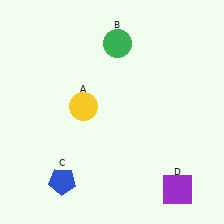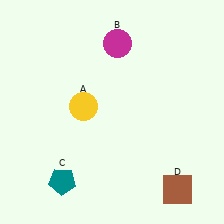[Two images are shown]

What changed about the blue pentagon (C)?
In Image 1, C is blue. In Image 2, it changed to teal.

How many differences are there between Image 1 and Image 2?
There are 3 differences between the two images.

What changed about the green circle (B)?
In Image 1, B is green. In Image 2, it changed to magenta.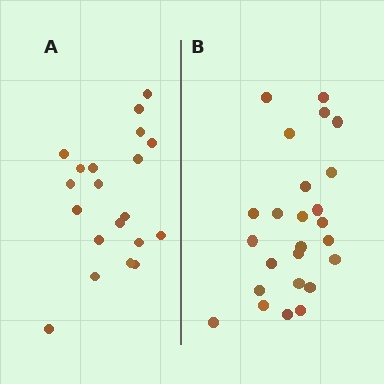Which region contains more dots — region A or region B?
Region B (the right region) has more dots.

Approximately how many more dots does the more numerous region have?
Region B has about 5 more dots than region A.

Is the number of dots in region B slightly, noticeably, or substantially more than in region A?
Region B has noticeably more, but not dramatically so. The ratio is roughly 1.2 to 1.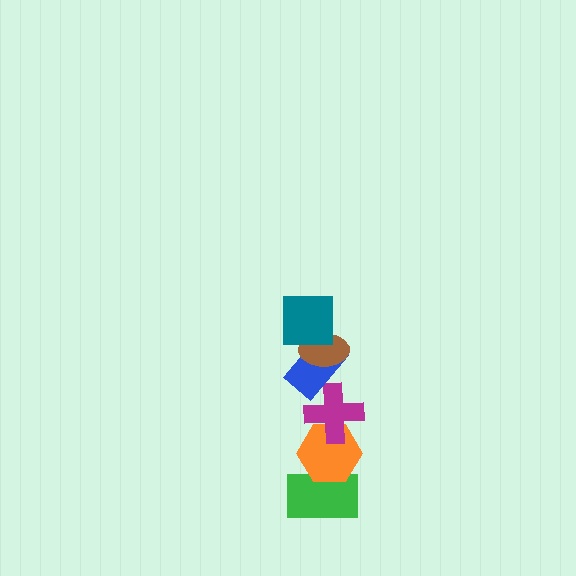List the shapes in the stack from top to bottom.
From top to bottom: the teal square, the brown ellipse, the blue rectangle, the magenta cross, the orange hexagon, the green rectangle.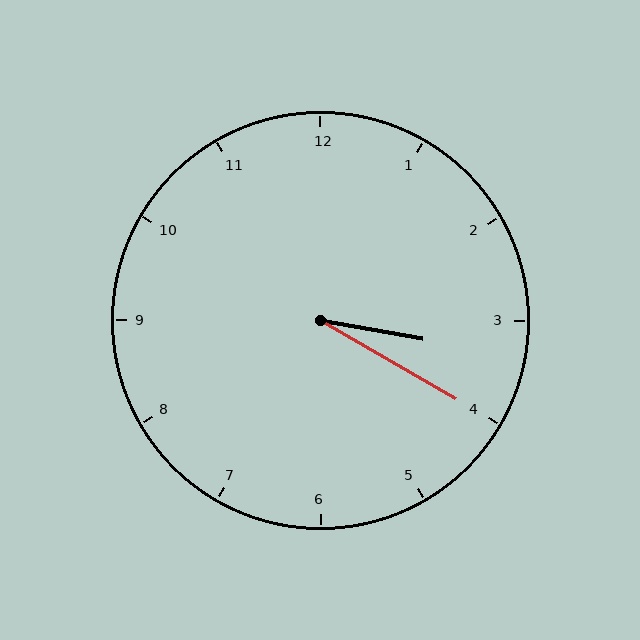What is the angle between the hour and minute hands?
Approximately 20 degrees.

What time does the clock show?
3:20.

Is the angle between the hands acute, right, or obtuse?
It is acute.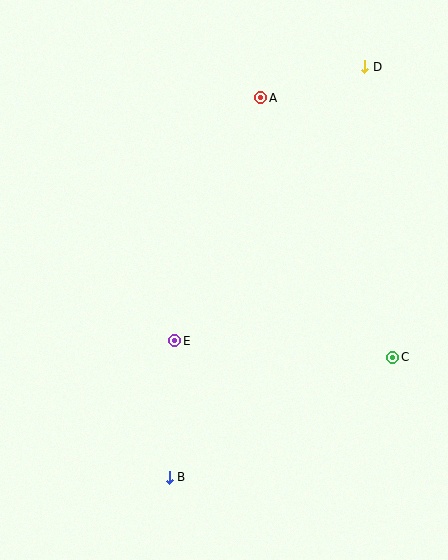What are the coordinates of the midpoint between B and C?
The midpoint between B and C is at (281, 417).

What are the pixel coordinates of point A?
Point A is at (261, 98).